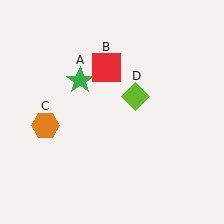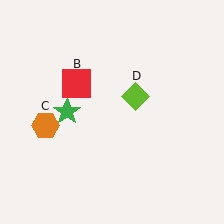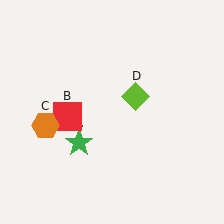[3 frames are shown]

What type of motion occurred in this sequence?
The green star (object A), red square (object B) rotated counterclockwise around the center of the scene.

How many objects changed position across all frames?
2 objects changed position: green star (object A), red square (object B).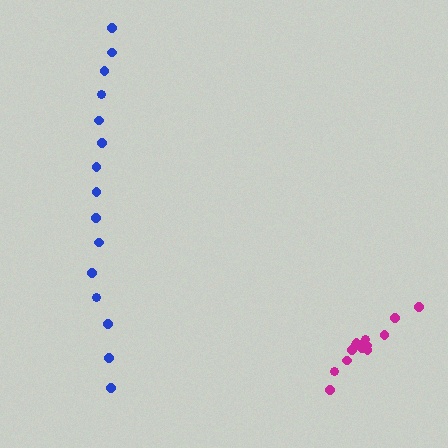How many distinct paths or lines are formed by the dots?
There are 2 distinct paths.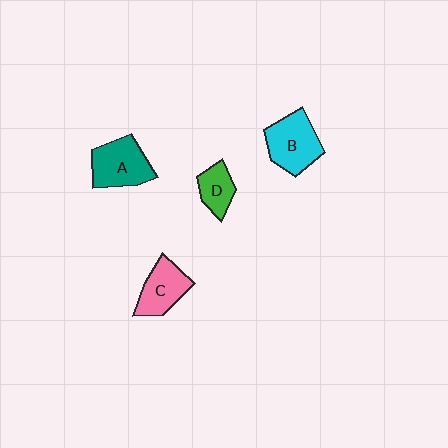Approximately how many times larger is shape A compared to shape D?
Approximately 1.7 times.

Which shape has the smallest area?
Shape D (green).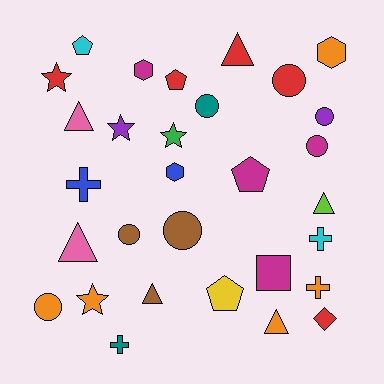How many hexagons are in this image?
There are 3 hexagons.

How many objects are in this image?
There are 30 objects.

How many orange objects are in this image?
There are 5 orange objects.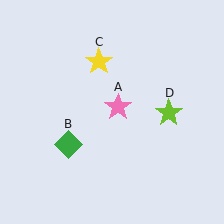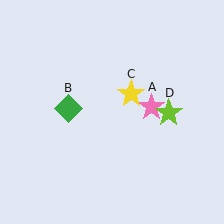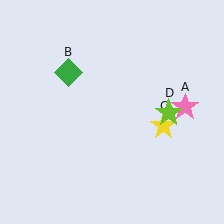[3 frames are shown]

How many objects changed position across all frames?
3 objects changed position: pink star (object A), green diamond (object B), yellow star (object C).